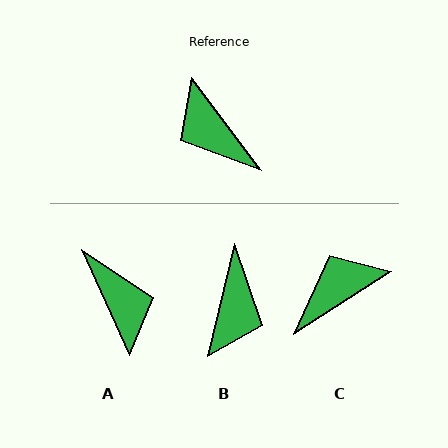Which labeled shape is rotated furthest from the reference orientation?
A, about 167 degrees away.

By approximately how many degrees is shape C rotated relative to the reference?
Approximately 94 degrees clockwise.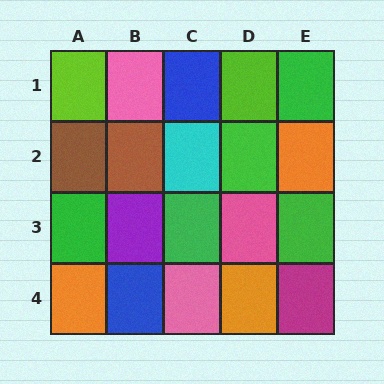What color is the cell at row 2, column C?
Cyan.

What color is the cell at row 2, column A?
Brown.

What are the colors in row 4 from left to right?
Orange, blue, pink, orange, magenta.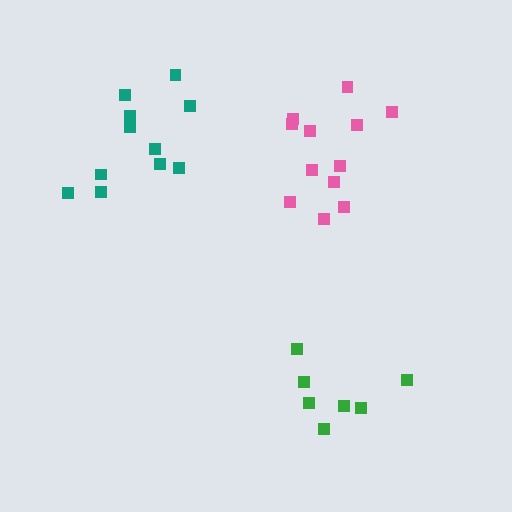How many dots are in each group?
Group 1: 12 dots, Group 2: 11 dots, Group 3: 7 dots (30 total).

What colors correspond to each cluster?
The clusters are colored: pink, teal, green.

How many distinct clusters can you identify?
There are 3 distinct clusters.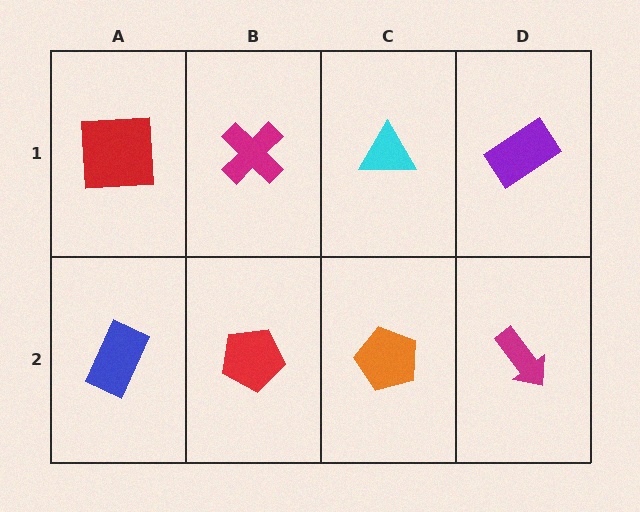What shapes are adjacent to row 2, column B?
A magenta cross (row 1, column B), a blue rectangle (row 2, column A), an orange pentagon (row 2, column C).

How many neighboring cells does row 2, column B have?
3.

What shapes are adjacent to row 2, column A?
A red square (row 1, column A), a red pentagon (row 2, column B).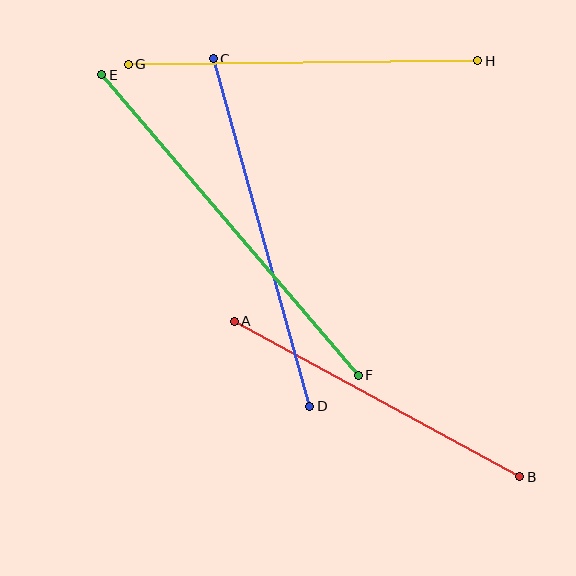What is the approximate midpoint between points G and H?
The midpoint is at approximately (303, 62) pixels.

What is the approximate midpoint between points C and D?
The midpoint is at approximately (261, 232) pixels.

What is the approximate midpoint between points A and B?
The midpoint is at approximately (377, 399) pixels.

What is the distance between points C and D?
The distance is approximately 361 pixels.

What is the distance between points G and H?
The distance is approximately 349 pixels.